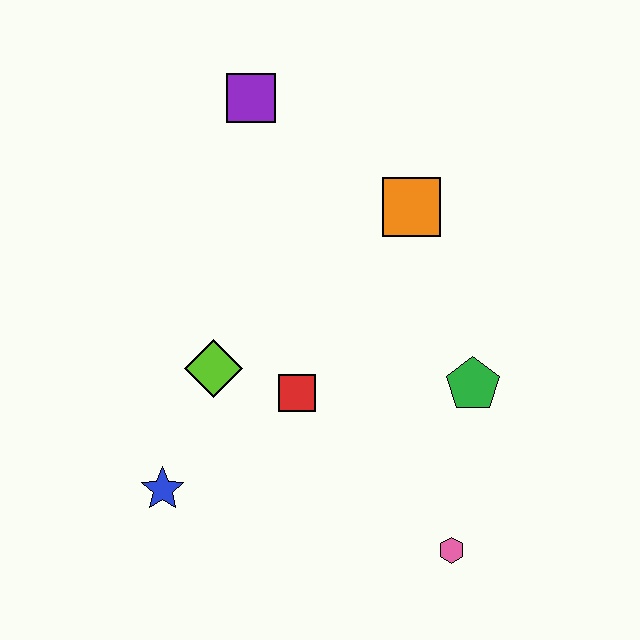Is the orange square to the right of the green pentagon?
No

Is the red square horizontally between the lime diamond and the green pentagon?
Yes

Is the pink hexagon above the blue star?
No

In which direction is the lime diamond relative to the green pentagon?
The lime diamond is to the left of the green pentagon.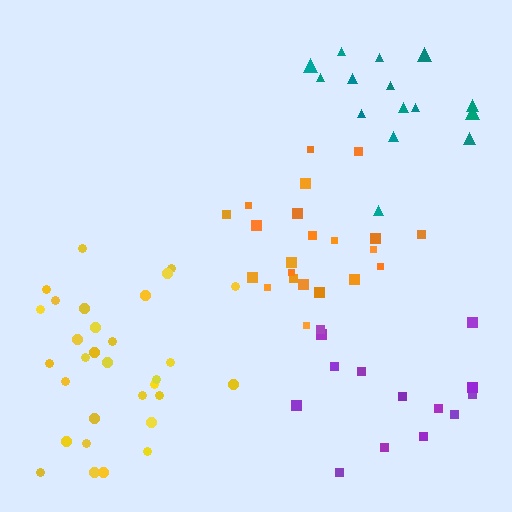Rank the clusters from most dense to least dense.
orange, yellow, teal, purple.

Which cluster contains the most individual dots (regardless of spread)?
Yellow (31).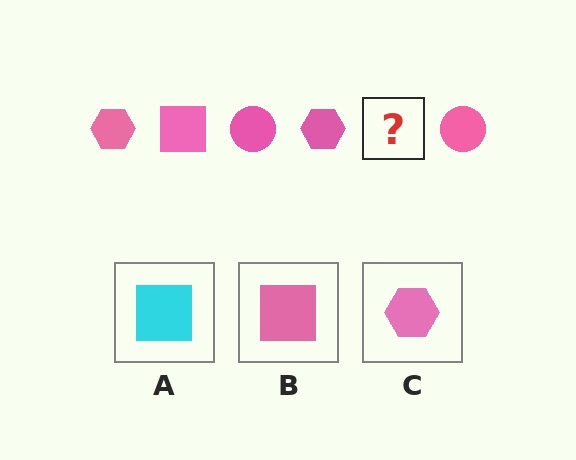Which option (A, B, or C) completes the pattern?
B.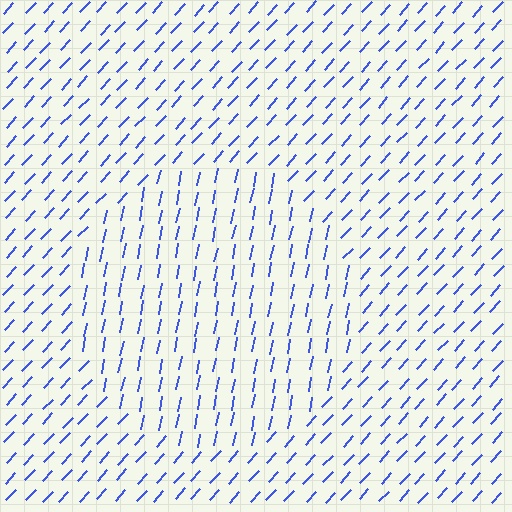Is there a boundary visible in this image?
Yes, there is a texture boundary formed by a change in line orientation.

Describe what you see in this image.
The image is filled with small blue line segments. A circle region in the image has lines oriented differently from the surrounding lines, creating a visible texture boundary.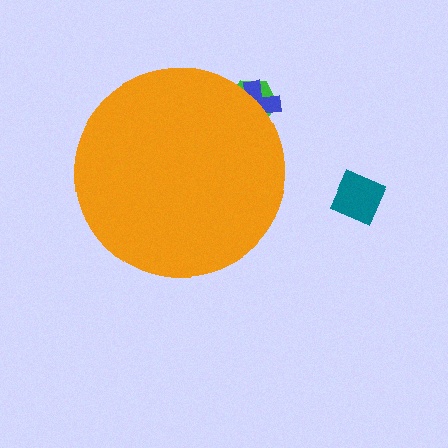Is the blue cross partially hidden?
Yes, the blue cross is partially hidden behind the orange circle.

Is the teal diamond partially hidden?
No, the teal diamond is fully visible.